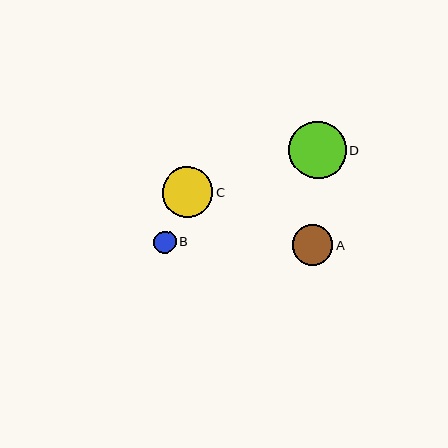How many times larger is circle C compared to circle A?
Circle C is approximately 1.2 times the size of circle A.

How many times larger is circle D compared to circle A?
Circle D is approximately 1.4 times the size of circle A.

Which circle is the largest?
Circle D is the largest with a size of approximately 58 pixels.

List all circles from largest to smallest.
From largest to smallest: D, C, A, B.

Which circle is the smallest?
Circle B is the smallest with a size of approximately 22 pixels.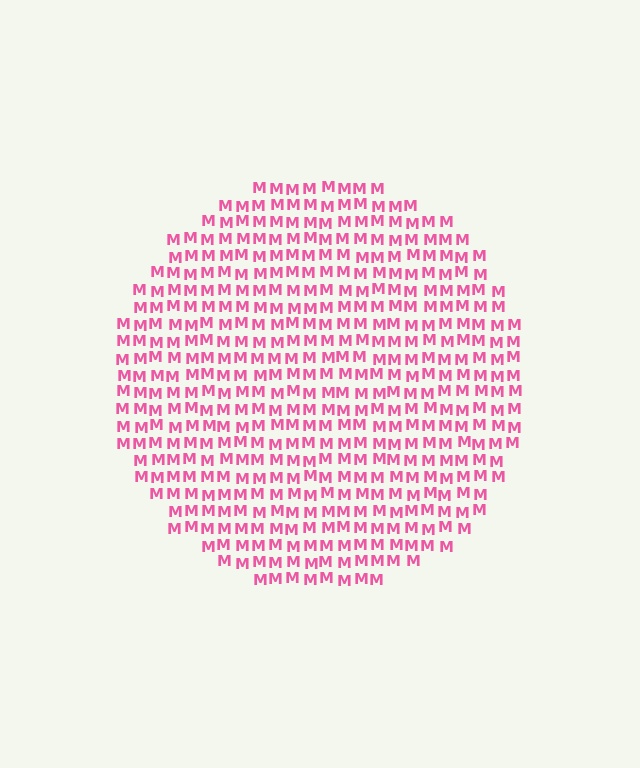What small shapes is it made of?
It is made of small letter M's.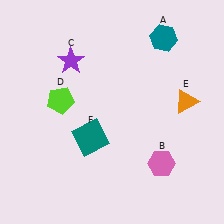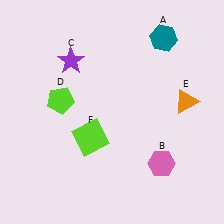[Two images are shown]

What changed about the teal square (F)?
In Image 1, F is teal. In Image 2, it changed to lime.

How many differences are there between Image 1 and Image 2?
There is 1 difference between the two images.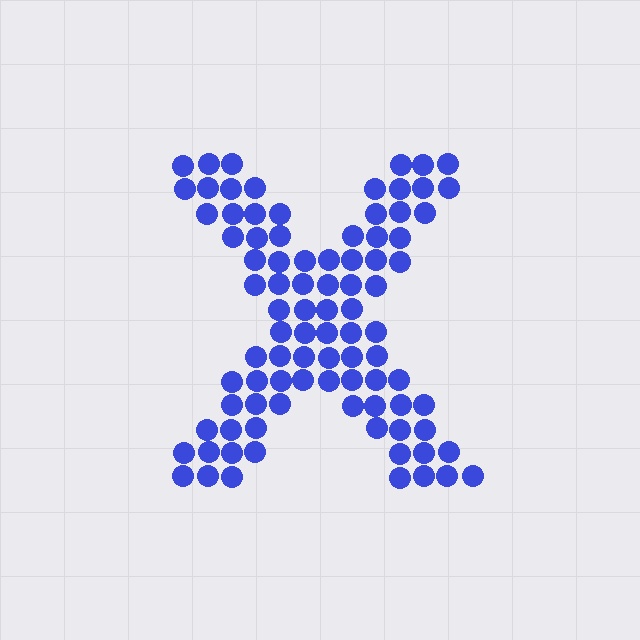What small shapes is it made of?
It is made of small circles.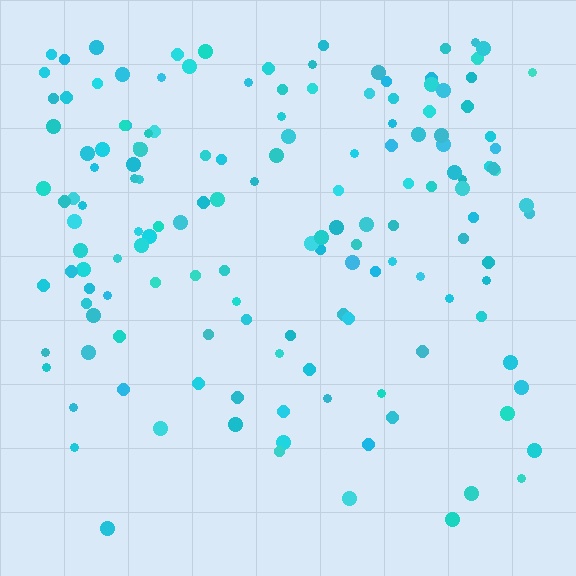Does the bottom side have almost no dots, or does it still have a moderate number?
Still a moderate number, just noticeably fewer than the top.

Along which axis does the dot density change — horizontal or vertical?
Vertical.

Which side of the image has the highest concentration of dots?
The top.